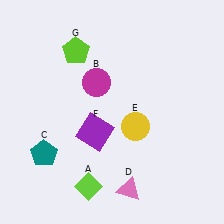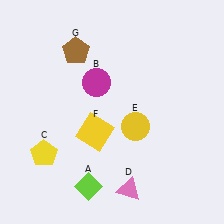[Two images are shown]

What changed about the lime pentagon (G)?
In Image 1, G is lime. In Image 2, it changed to brown.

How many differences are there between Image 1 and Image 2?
There are 3 differences between the two images.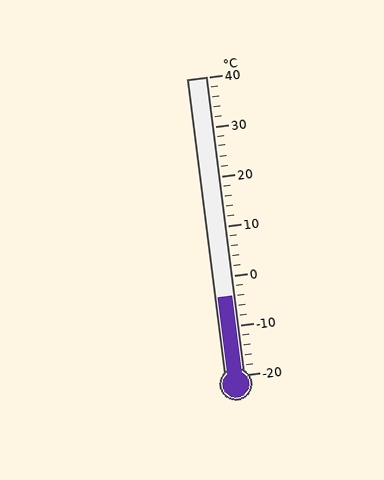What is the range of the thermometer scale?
The thermometer scale ranges from -20°C to 40°C.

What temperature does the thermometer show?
The thermometer shows approximately -4°C.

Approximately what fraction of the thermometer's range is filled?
The thermometer is filled to approximately 25% of its range.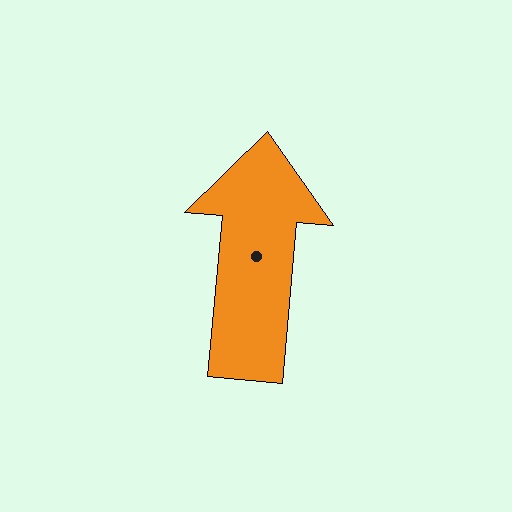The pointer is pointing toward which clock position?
Roughly 12 o'clock.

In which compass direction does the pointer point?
North.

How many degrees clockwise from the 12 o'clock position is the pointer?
Approximately 5 degrees.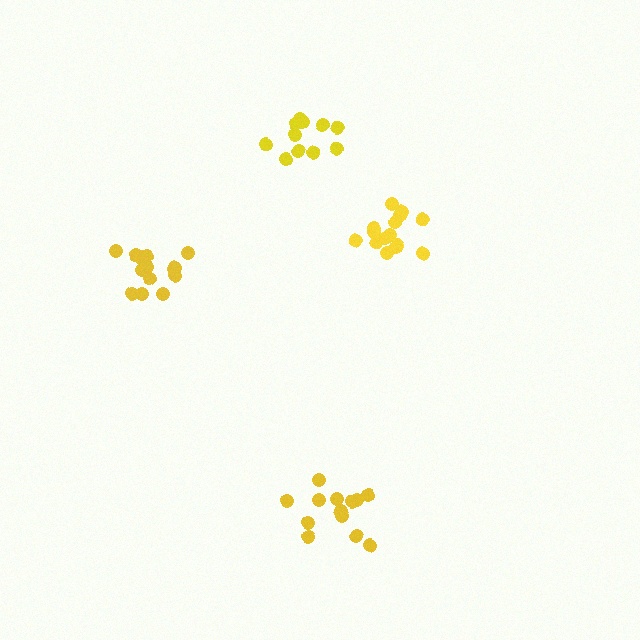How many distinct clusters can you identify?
There are 4 distinct clusters.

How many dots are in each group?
Group 1: 12 dots, Group 2: 13 dots, Group 3: 15 dots, Group 4: 14 dots (54 total).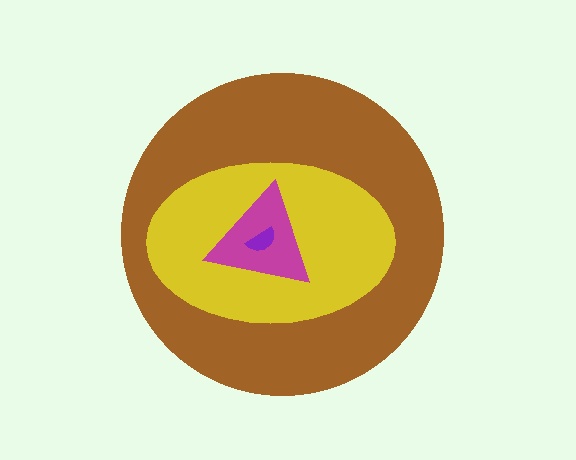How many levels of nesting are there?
4.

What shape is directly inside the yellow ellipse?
The magenta triangle.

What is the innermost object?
The purple semicircle.